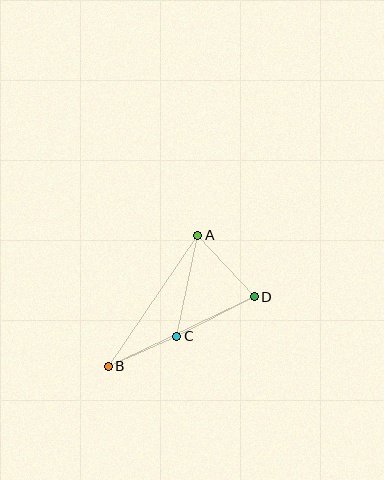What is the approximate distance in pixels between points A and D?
The distance between A and D is approximately 83 pixels.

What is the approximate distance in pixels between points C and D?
The distance between C and D is approximately 87 pixels.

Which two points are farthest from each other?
Points B and D are farthest from each other.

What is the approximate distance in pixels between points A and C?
The distance between A and C is approximately 103 pixels.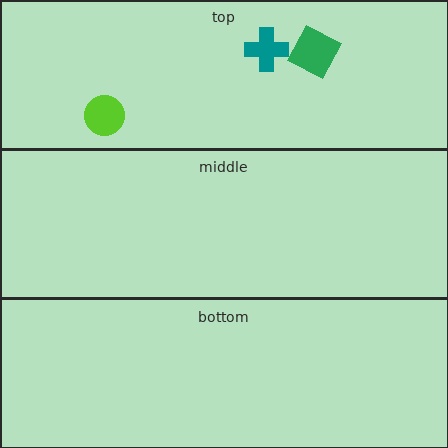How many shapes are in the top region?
3.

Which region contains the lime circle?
The top region.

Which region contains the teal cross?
The top region.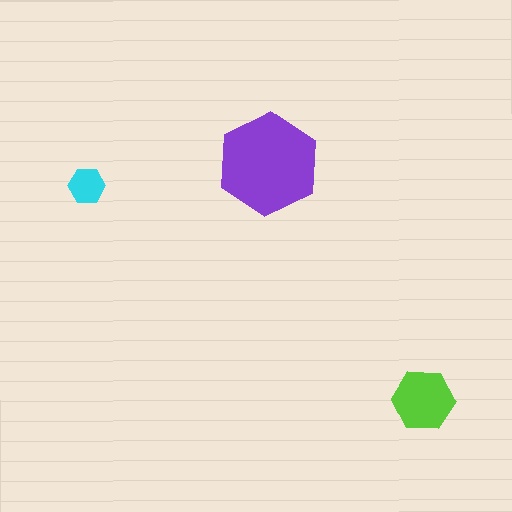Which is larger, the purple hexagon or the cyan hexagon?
The purple one.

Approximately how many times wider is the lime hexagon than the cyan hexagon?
About 1.5 times wider.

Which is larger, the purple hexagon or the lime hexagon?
The purple one.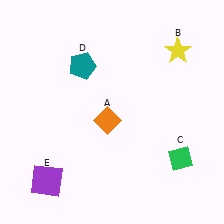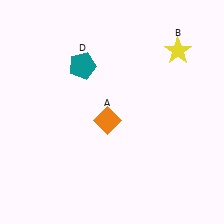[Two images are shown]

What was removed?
The green diamond (C), the purple square (E) were removed in Image 2.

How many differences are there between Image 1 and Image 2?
There are 2 differences between the two images.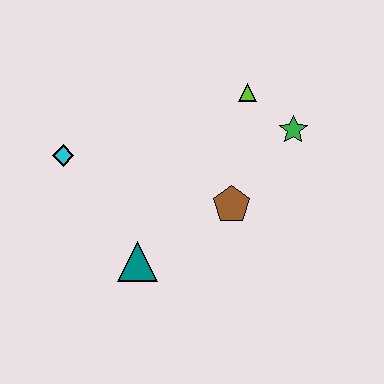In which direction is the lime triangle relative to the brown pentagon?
The lime triangle is above the brown pentagon.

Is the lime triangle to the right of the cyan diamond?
Yes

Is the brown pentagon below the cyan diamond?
Yes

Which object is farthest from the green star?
The cyan diamond is farthest from the green star.